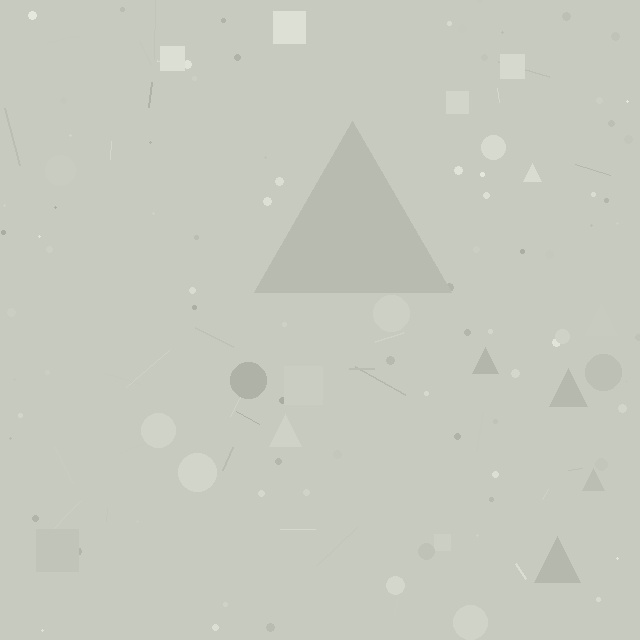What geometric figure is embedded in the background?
A triangle is embedded in the background.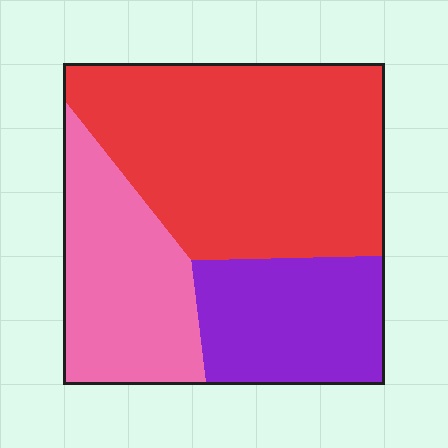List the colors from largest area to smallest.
From largest to smallest: red, pink, purple.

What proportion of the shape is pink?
Pink takes up about one quarter (1/4) of the shape.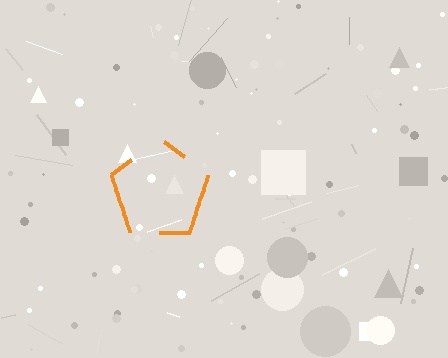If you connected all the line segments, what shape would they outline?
They would outline a pentagon.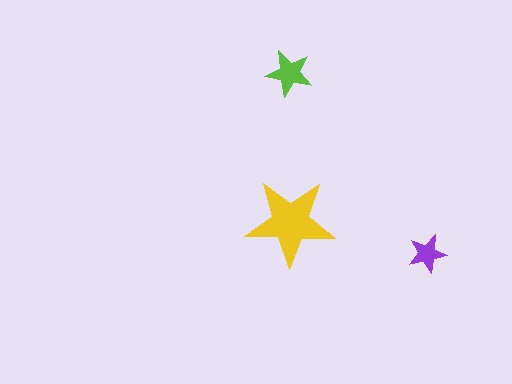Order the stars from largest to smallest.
the yellow one, the lime one, the purple one.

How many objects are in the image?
There are 3 objects in the image.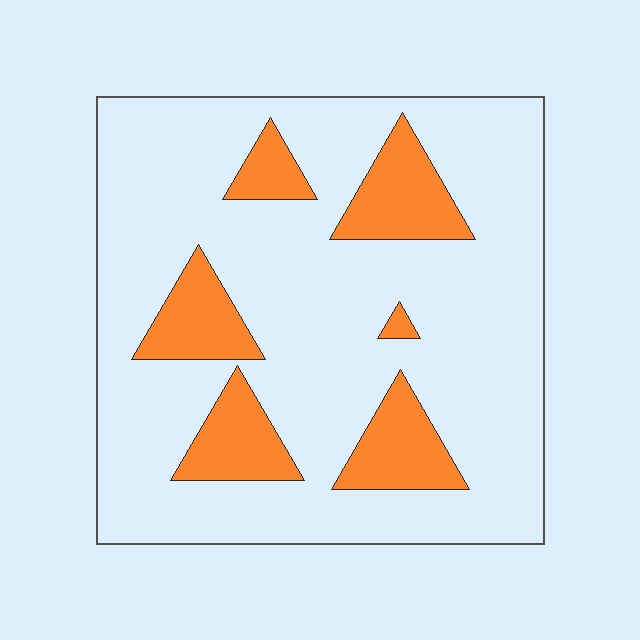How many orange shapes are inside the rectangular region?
6.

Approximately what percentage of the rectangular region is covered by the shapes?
Approximately 20%.